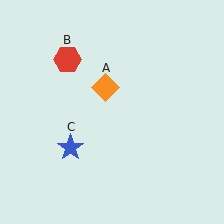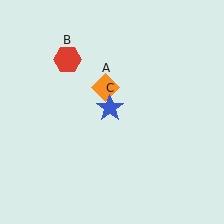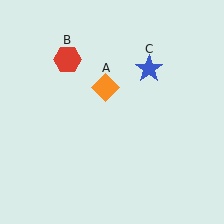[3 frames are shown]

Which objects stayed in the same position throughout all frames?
Orange diamond (object A) and red hexagon (object B) remained stationary.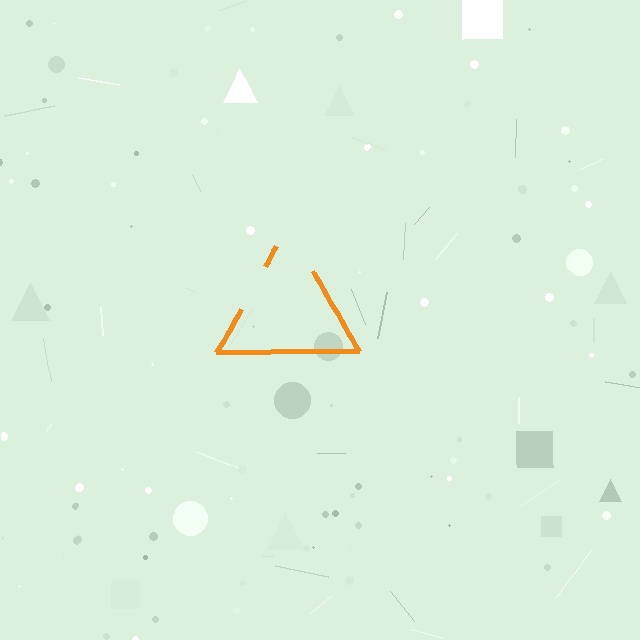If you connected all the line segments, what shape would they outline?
They would outline a triangle.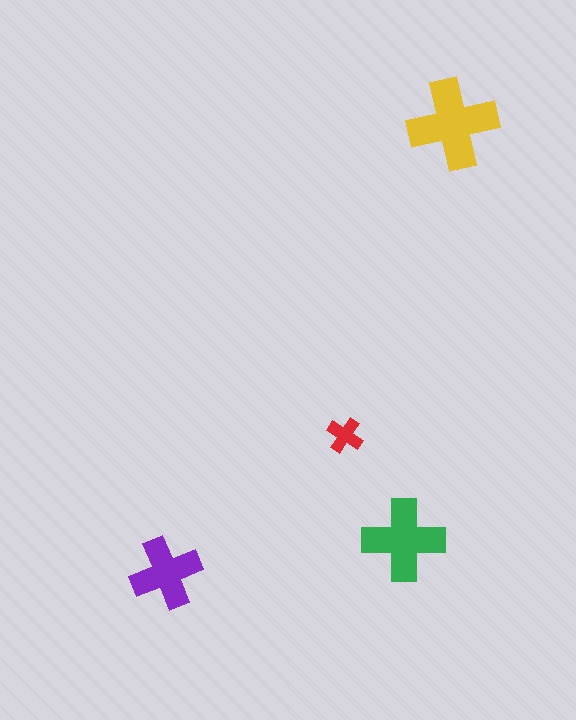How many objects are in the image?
There are 4 objects in the image.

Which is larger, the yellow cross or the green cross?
The yellow one.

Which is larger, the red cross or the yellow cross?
The yellow one.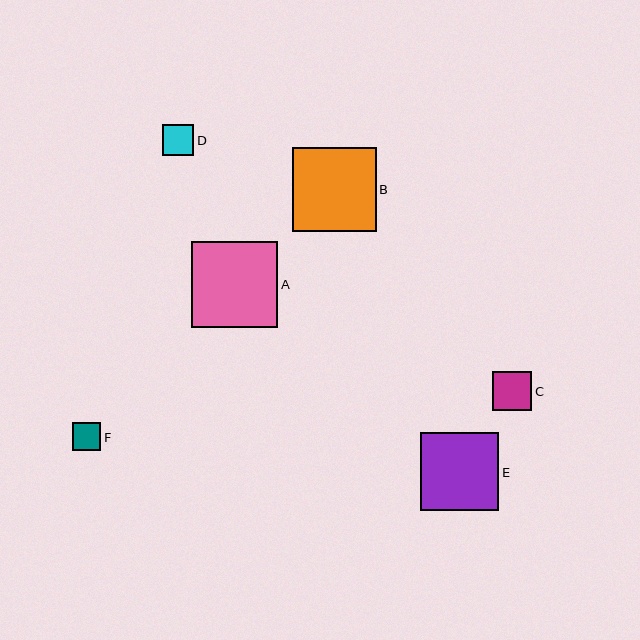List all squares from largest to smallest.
From largest to smallest: A, B, E, C, D, F.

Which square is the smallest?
Square F is the smallest with a size of approximately 28 pixels.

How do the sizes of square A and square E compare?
Square A and square E are approximately the same size.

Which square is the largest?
Square A is the largest with a size of approximately 86 pixels.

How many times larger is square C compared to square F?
Square C is approximately 1.4 times the size of square F.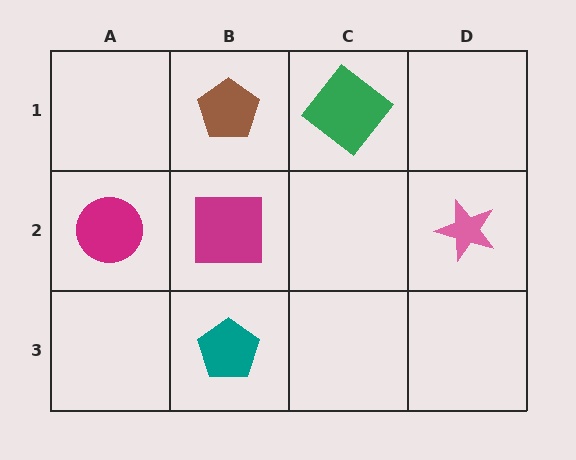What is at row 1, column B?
A brown pentagon.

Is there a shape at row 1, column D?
No, that cell is empty.